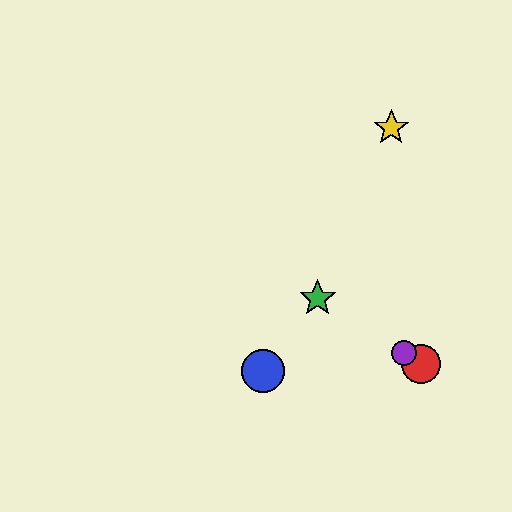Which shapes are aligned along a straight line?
The red circle, the green star, the purple circle are aligned along a straight line.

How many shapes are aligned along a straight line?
3 shapes (the red circle, the green star, the purple circle) are aligned along a straight line.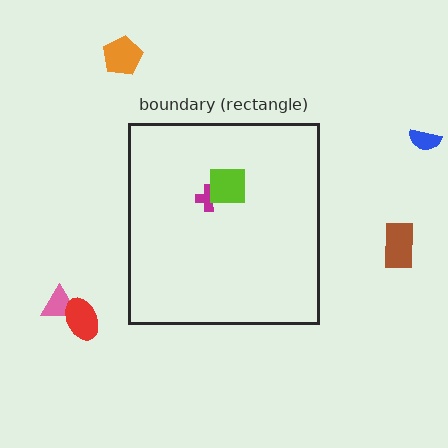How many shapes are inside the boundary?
2 inside, 5 outside.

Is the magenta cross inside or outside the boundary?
Inside.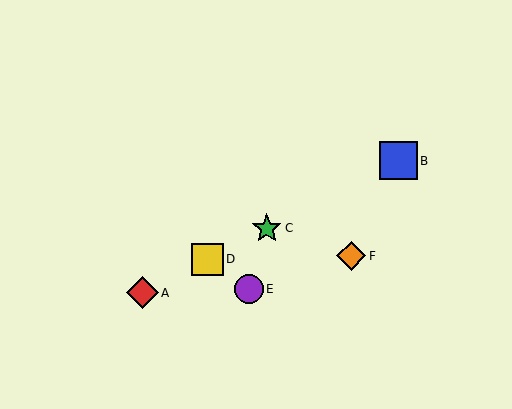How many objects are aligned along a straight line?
4 objects (A, B, C, D) are aligned along a straight line.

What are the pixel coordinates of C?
Object C is at (267, 228).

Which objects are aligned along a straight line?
Objects A, B, C, D are aligned along a straight line.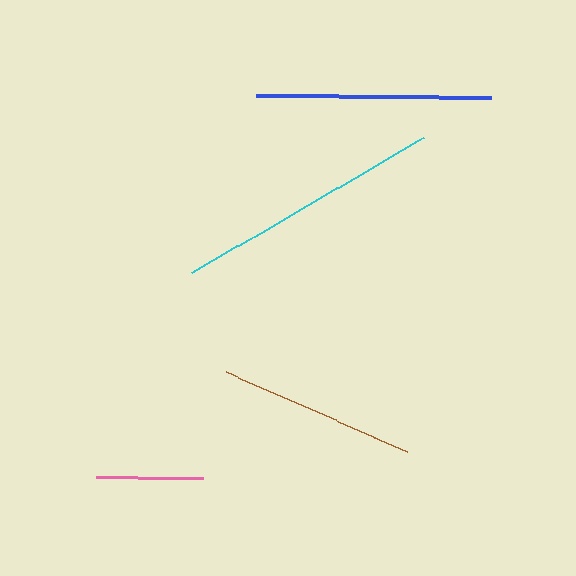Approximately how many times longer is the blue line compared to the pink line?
The blue line is approximately 2.2 times the length of the pink line.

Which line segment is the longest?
The cyan line is the longest at approximately 267 pixels.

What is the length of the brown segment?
The brown segment is approximately 198 pixels long.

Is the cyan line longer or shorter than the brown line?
The cyan line is longer than the brown line.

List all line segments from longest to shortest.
From longest to shortest: cyan, blue, brown, pink.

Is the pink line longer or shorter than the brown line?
The brown line is longer than the pink line.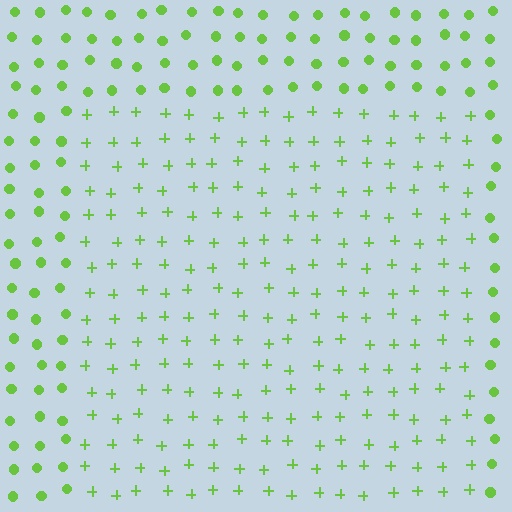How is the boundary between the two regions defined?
The boundary is defined by a change in element shape: plus signs inside vs. circles outside. All elements share the same color and spacing.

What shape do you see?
I see a rectangle.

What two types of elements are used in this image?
The image uses plus signs inside the rectangle region and circles outside it.